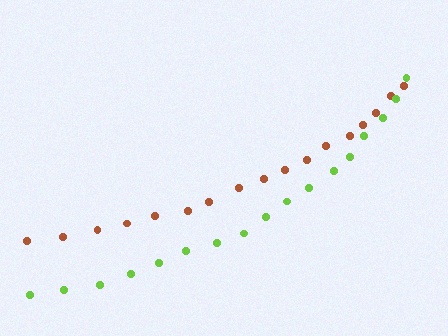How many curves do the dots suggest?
There are 2 distinct paths.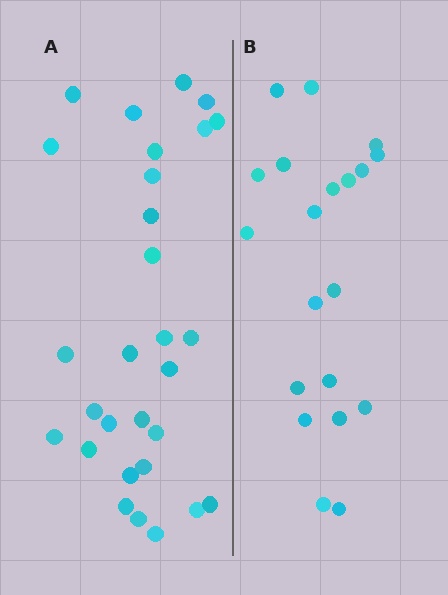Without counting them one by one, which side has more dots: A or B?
Region A (the left region) has more dots.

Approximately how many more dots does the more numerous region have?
Region A has roughly 8 or so more dots than region B.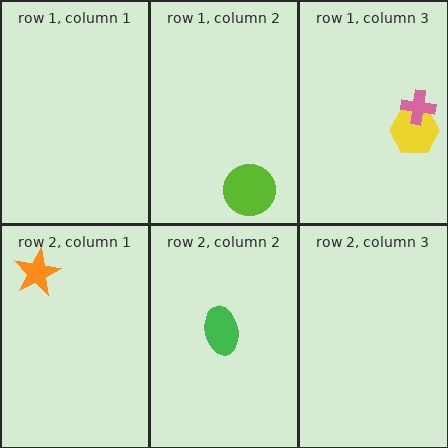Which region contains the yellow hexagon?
The row 1, column 3 region.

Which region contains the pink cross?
The row 1, column 3 region.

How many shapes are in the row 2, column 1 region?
1.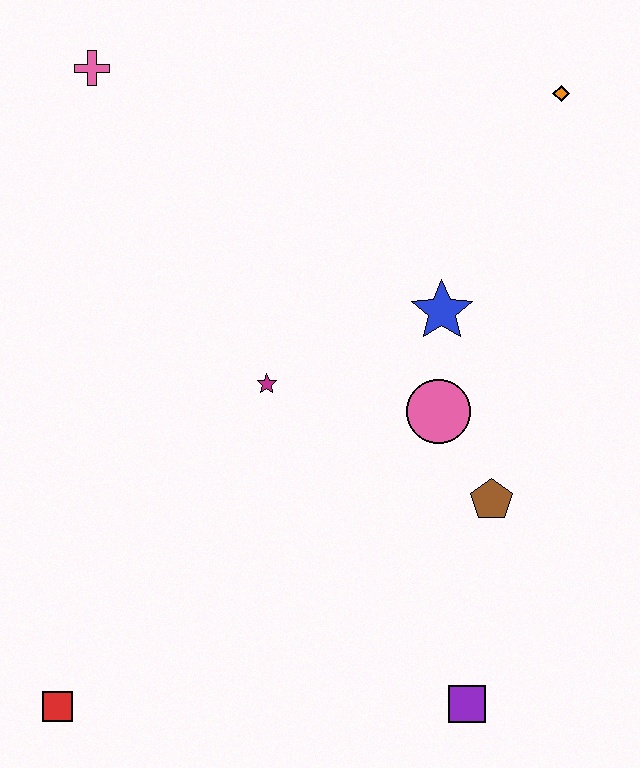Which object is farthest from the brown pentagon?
The pink cross is farthest from the brown pentagon.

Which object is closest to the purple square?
The brown pentagon is closest to the purple square.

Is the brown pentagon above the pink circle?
No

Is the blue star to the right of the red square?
Yes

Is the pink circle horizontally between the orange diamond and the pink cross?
Yes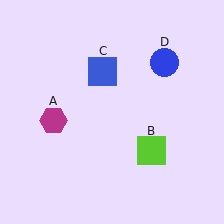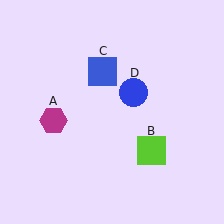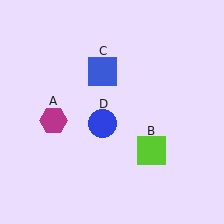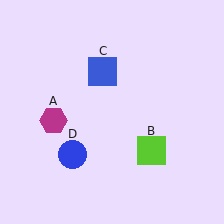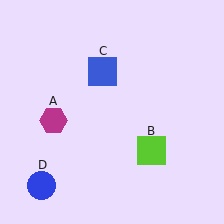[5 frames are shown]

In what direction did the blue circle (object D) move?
The blue circle (object D) moved down and to the left.